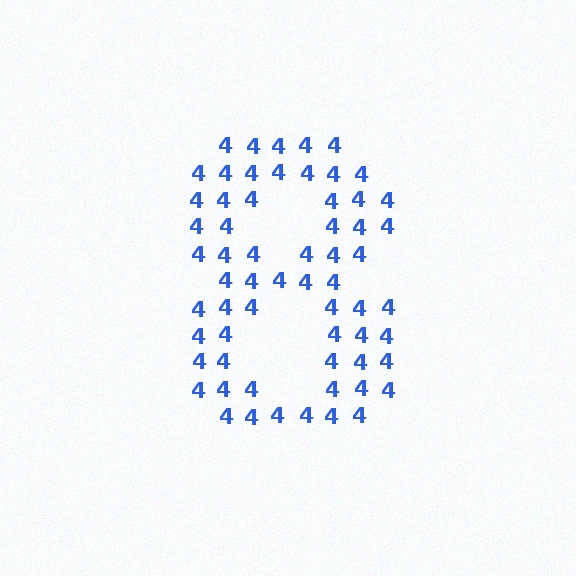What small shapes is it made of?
It is made of small digit 4's.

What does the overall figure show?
The overall figure shows the digit 8.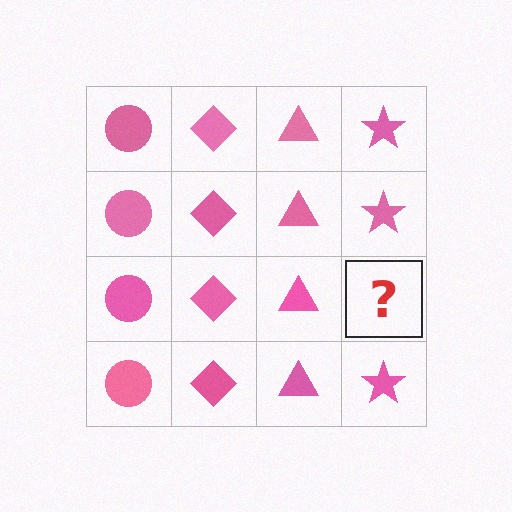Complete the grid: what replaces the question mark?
The question mark should be replaced with a pink star.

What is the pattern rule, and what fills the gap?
The rule is that each column has a consistent shape. The gap should be filled with a pink star.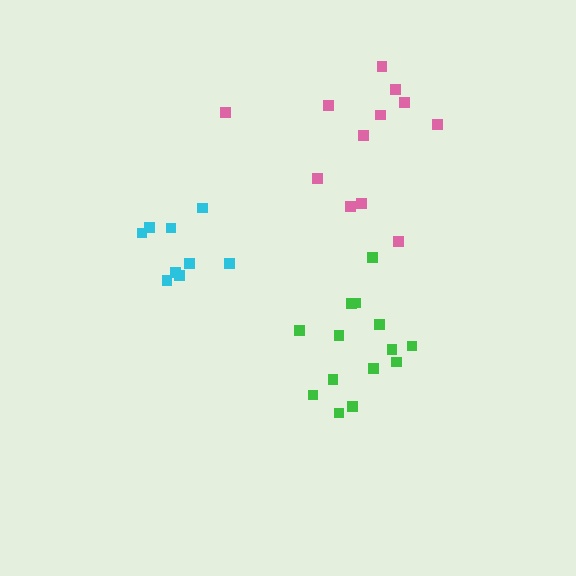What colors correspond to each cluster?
The clusters are colored: green, pink, cyan.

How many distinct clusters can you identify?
There are 3 distinct clusters.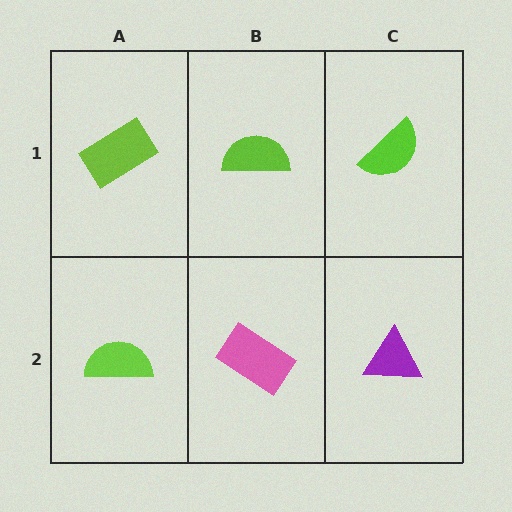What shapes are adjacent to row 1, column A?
A lime semicircle (row 2, column A), a lime semicircle (row 1, column B).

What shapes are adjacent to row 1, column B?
A pink rectangle (row 2, column B), a lime rectangle (row 1, column A), a lime semicircle (row 1, column C).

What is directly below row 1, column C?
A purple triangle.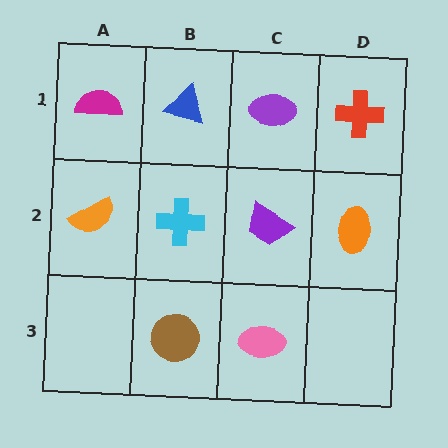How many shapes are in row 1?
4 shapes.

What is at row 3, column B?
A brown circle.